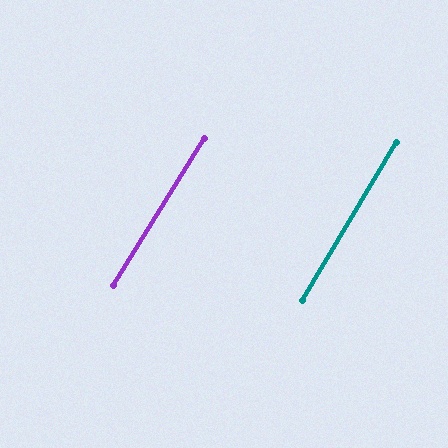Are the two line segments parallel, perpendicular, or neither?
Parallel — their directions differ by only 1.1°.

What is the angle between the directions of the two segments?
Approximately 1 degree.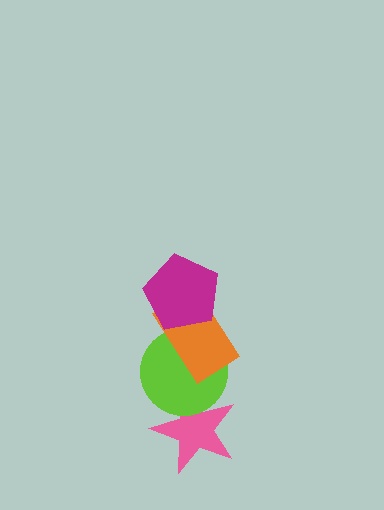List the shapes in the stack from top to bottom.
From top to bottom: the magenta pentagon, the orange rectangle, the lime circle, the pink star.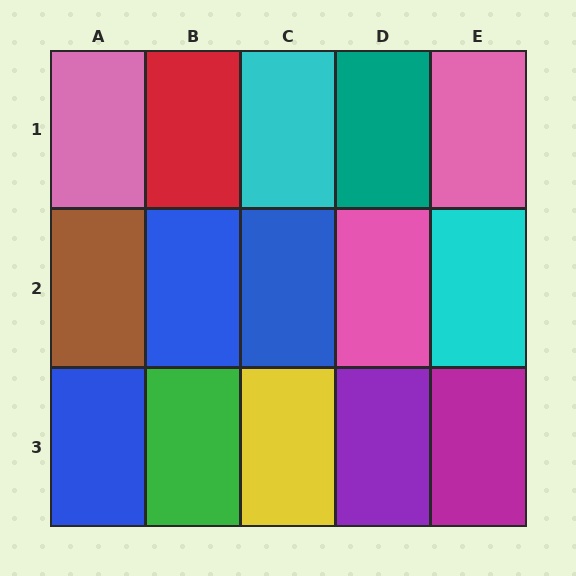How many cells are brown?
1 cell is brown.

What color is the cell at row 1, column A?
Pink.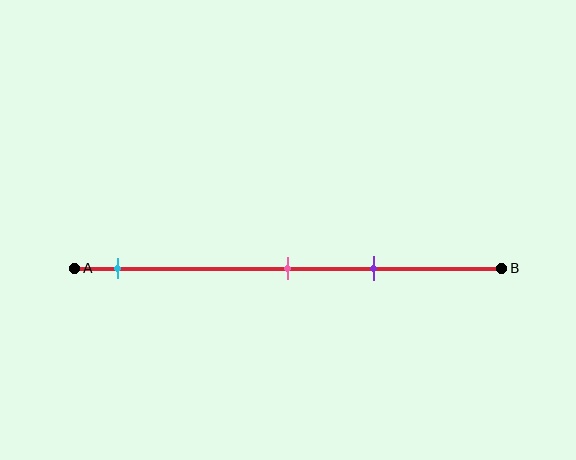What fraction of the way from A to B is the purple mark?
The purple mark is approximately 70% (0.7) of the way from A to B.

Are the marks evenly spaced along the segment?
No, the marks are not evenly spaced.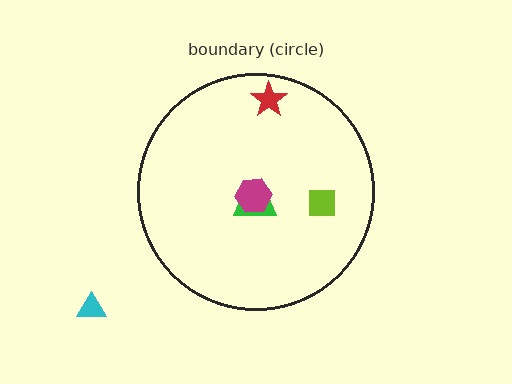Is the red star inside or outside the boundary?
Inside.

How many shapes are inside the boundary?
4 inside, 1 outside.